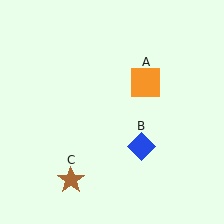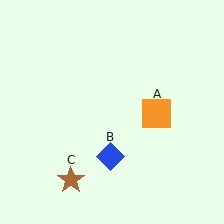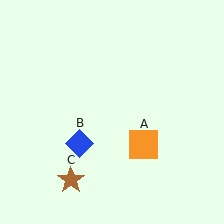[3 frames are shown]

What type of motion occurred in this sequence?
The orange square (object A), blue diamond (object B) rotated clockwise around the center of the scene.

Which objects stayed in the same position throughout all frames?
Brown star (object C) remained stationary.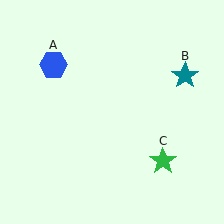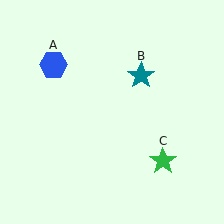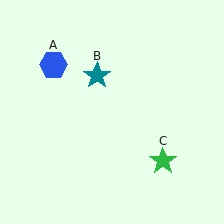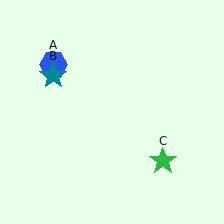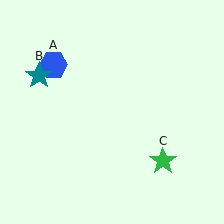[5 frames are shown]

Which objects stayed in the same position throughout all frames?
Blue hexagon (object A) and green star (object C) remained stationary.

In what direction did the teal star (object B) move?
The teal star (object B) moved left.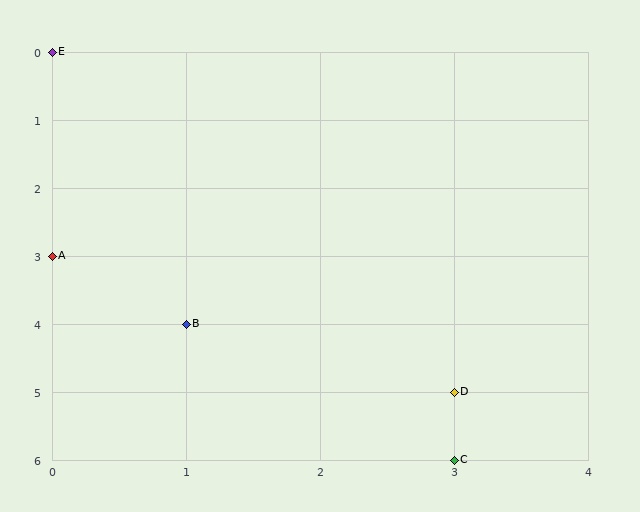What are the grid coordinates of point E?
Point E is at grid coordinates (0, 0).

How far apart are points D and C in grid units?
Points D and C are 1 row apart.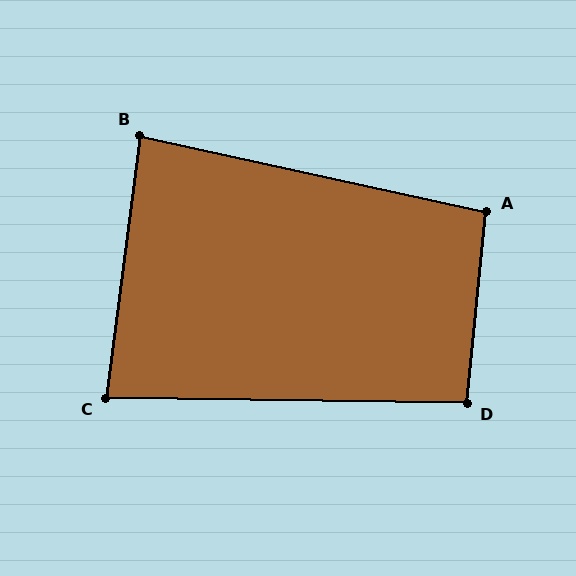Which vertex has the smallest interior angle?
C, at approximately 83 degrees.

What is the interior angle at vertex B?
Approximately 85 degrees (acute).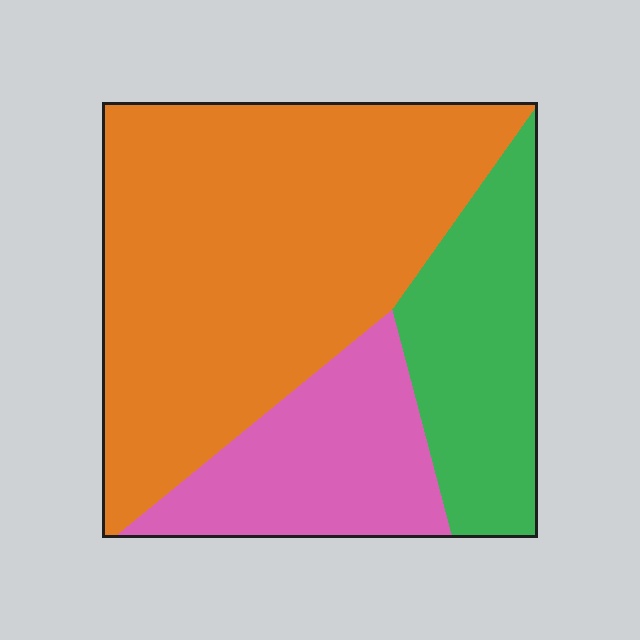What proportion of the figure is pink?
Pink takes up between a sixth and a third of the figure.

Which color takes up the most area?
Orange, at roughly 60%.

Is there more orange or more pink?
Orange.